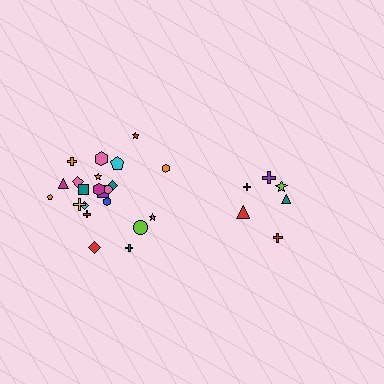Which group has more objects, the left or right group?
The left group.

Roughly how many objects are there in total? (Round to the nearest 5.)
Roughly 30 objects in total.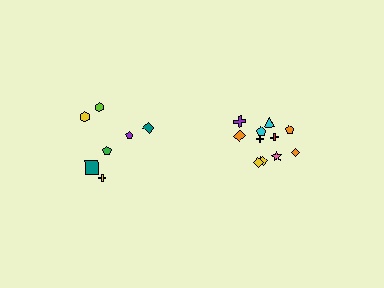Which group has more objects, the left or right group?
The right group.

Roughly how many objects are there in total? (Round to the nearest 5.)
Roughly 20 objects in total.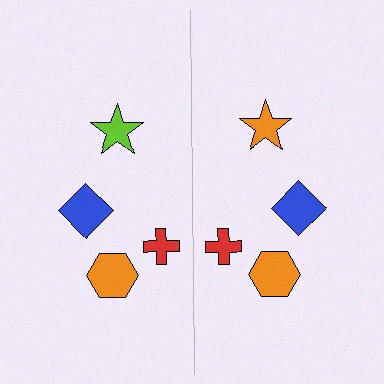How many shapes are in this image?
There are 8 shapes in this image.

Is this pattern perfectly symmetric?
No, the pattern is not perfectly symmetric. The orange star on the right side breaks the symmetry — its mirror counterpart is lime.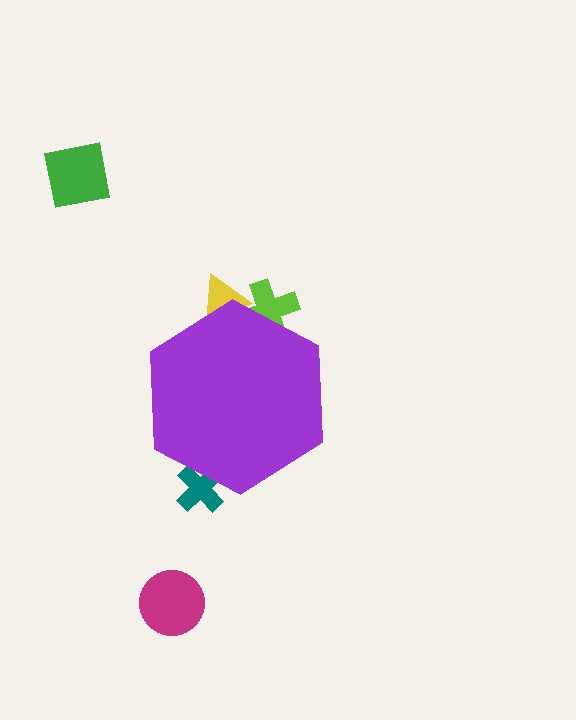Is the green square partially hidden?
No, the green square is fully visible.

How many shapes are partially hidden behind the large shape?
3 shapes are partially hidden.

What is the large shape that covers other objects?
A purple hexagon.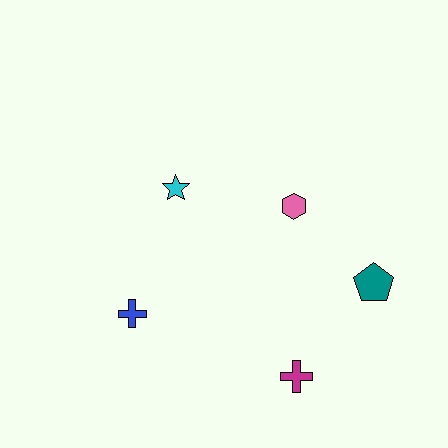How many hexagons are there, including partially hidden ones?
There is 1 hexagon.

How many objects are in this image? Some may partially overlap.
There are 5 objects.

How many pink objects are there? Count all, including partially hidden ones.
There is 1 pink object.